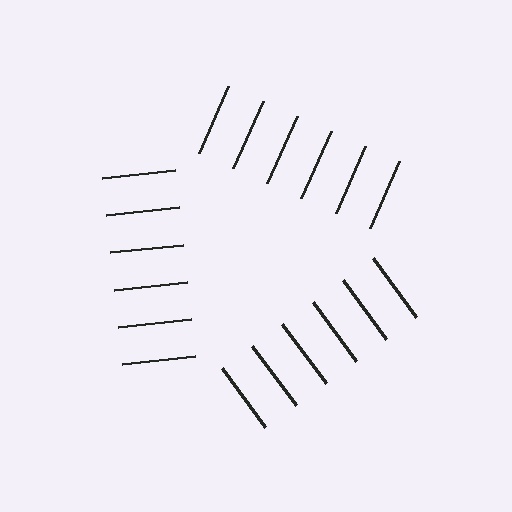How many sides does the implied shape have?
3 sides — the line-ends trace a triangle.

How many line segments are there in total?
18 — 6 along each of the 3 edges.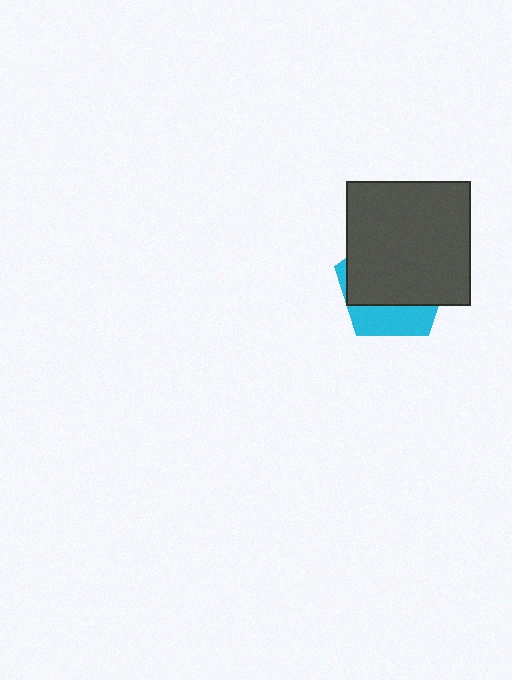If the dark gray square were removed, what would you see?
You would see the complete cyan pentagon.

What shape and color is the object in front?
The object in front is a dark gray square.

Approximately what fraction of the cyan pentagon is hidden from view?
Roughly 70% of the cyan pentagon is hidden behind the dark gray square.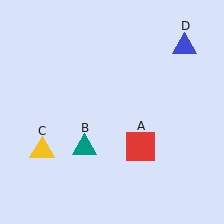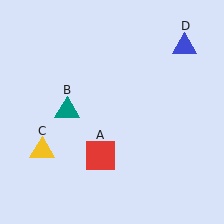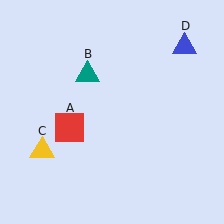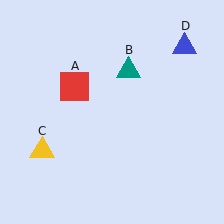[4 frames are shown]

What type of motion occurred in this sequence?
The red square (object A), teal triangle (object B) rotated clockwise around the center of the scene.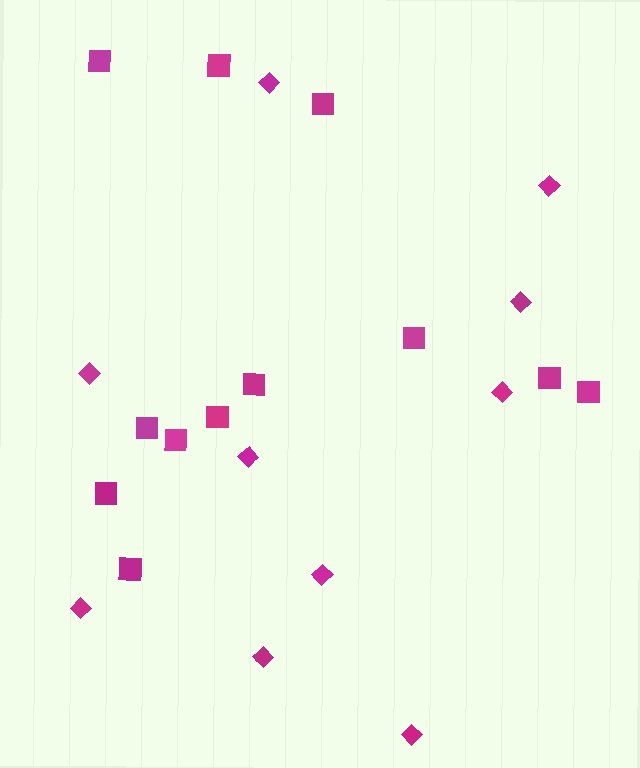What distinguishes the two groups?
There are 2 groups: one group of squares (12) and one group of diamonds (10).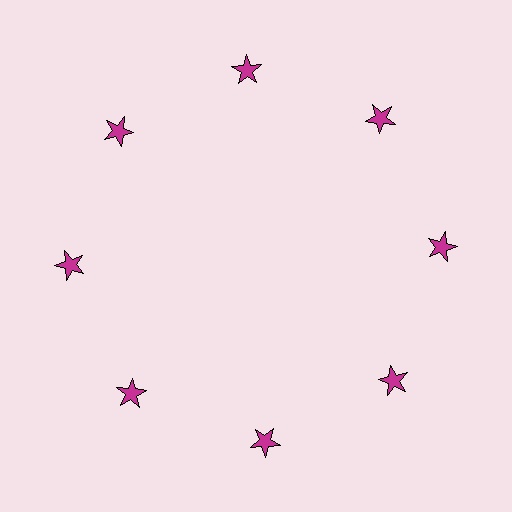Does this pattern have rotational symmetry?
Yes, this pattern has 8-fold rotational symmetry. It looks the same after rotating 45 degrees around the center.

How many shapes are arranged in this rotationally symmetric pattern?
There are 8 shapes, arranged in 8 groups of 1.